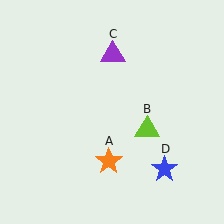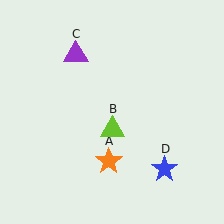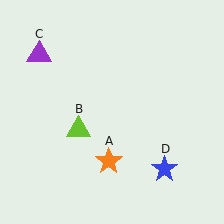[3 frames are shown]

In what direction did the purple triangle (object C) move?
The purple triangle (object C) moved left.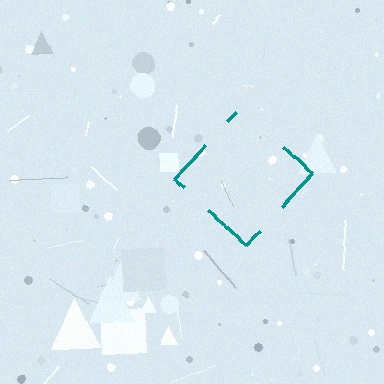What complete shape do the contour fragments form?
The contour fragments form a diamond.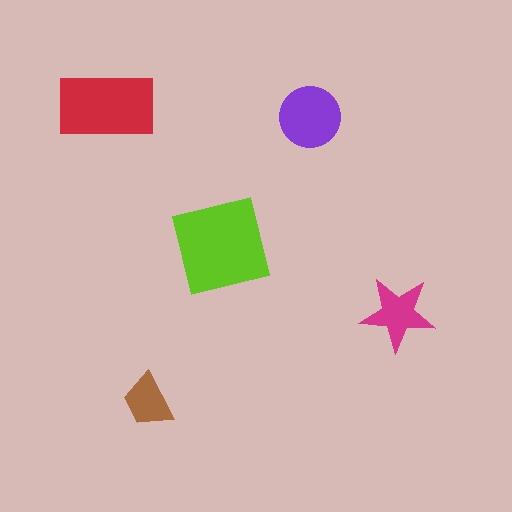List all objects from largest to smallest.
The lime square, the red rectangle, the purple circle, the magenta star, the brown trapezoid.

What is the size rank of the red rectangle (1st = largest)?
2nd.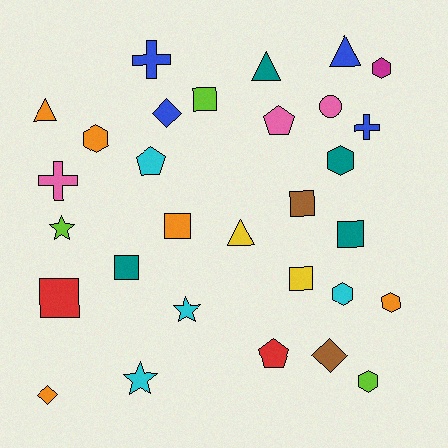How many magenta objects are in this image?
There is 1 magenta object.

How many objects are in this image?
There are 30 objects.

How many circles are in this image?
There is 1 circle.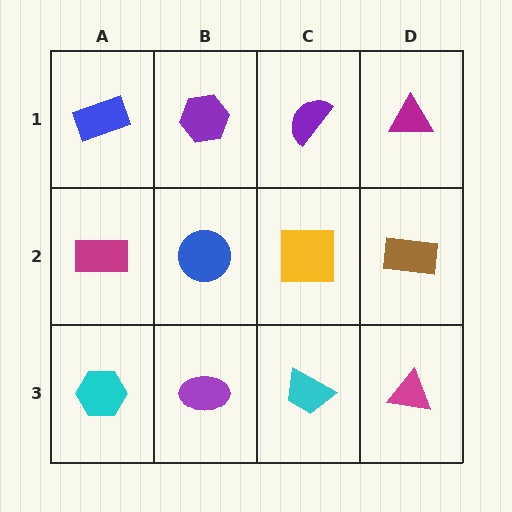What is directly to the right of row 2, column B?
A yellow square.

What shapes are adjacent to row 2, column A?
A blue rectangle (row 1, column A), a cyan hexagon (row 3, column A), a blue circle (row 2, column B).